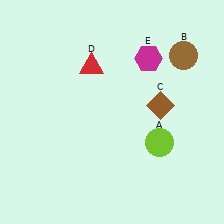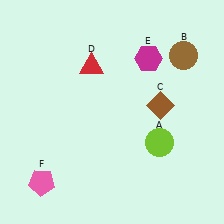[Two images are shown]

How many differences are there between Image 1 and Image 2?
There is 1 difference between the two images.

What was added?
A pink pentagon (F) was added in Image 2.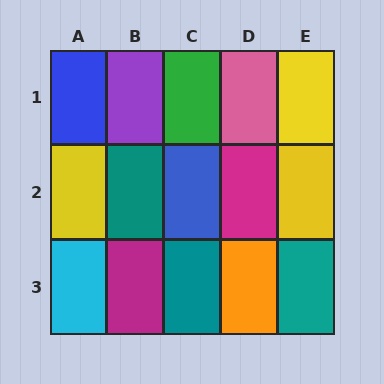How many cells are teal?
3 cells are teal.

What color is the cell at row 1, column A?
Blue.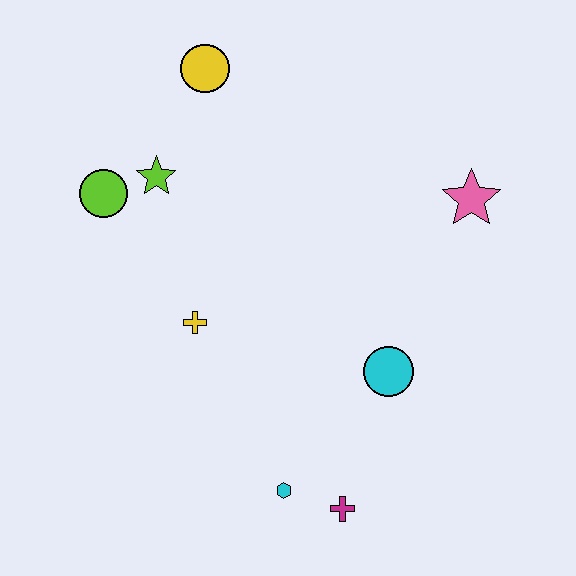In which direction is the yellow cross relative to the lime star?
The yellow cross is below the lime star.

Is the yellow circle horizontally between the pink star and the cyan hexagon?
No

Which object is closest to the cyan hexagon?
The magenta cross is closest to the cyan hexagon.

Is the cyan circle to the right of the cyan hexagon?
Yes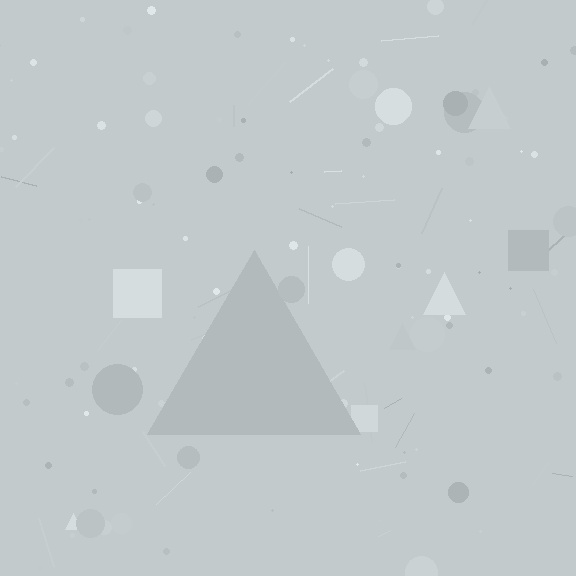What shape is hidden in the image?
A triangle is hidden in the image.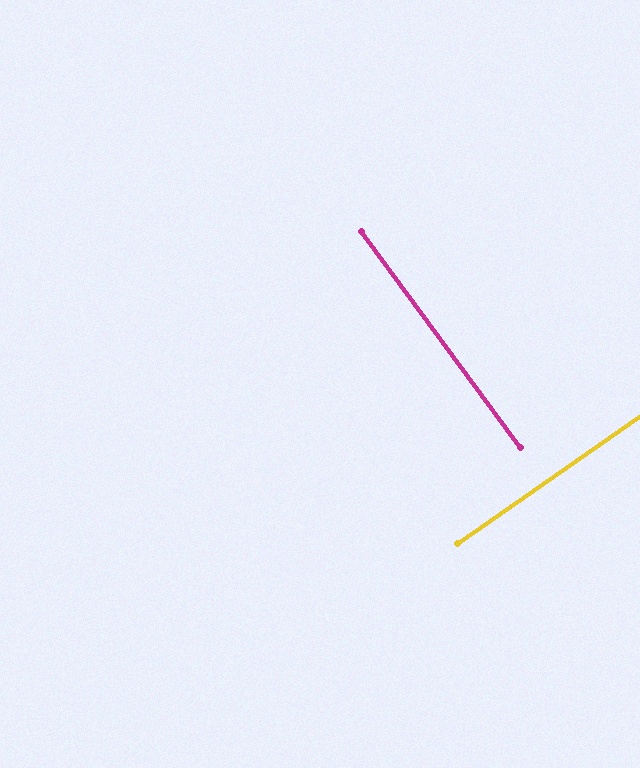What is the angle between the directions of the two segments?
Approximately 89 degrees.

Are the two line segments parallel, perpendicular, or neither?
Perpendicular — they meet at approximately 89°.